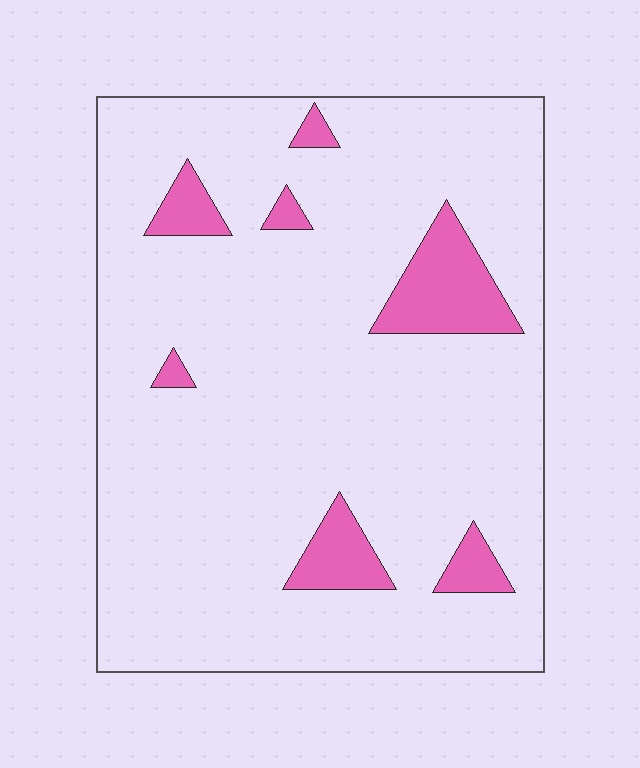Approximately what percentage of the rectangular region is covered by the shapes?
Approximately 10%.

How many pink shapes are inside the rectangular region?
7.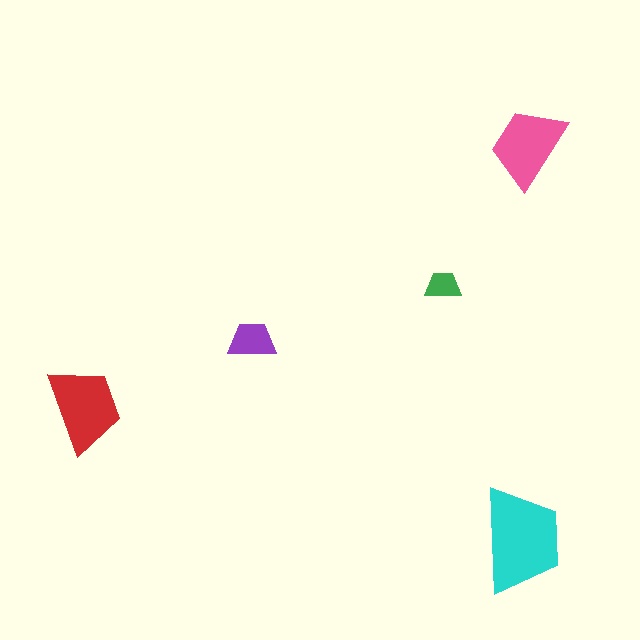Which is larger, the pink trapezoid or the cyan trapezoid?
The cyan one.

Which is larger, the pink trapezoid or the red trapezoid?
The red one.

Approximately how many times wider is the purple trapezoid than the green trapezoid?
About 1.5 times wider.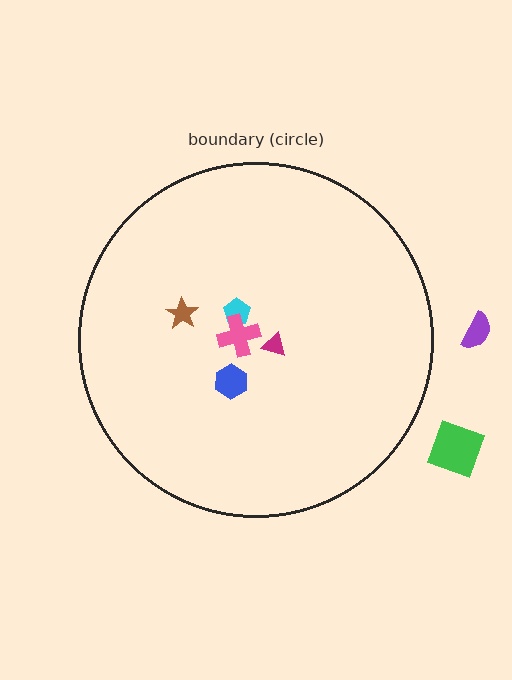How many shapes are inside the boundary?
5 inside, 2 outside.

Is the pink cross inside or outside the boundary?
Inside.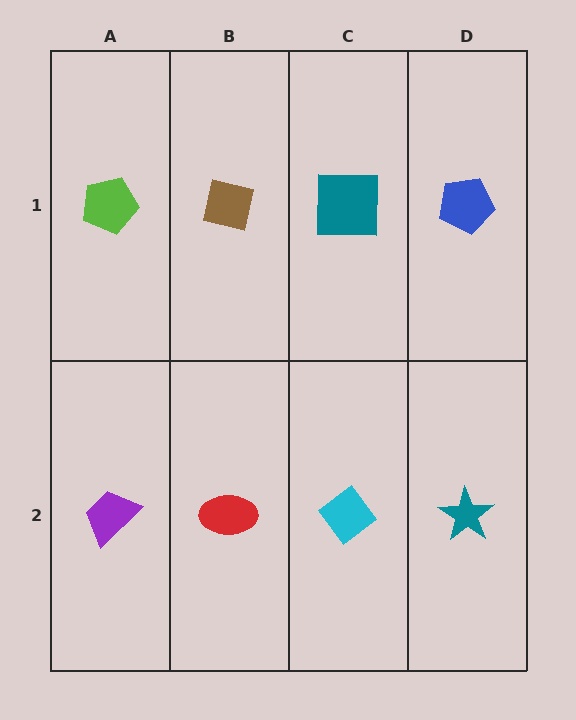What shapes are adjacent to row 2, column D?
A blue pentagon (row 1, column D), a cyan diamond (row 2, column C).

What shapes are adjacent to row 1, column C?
A cyan diamond (row 2, column C), a brown square (row 1, column B), a blue pentagon (row 1, column D).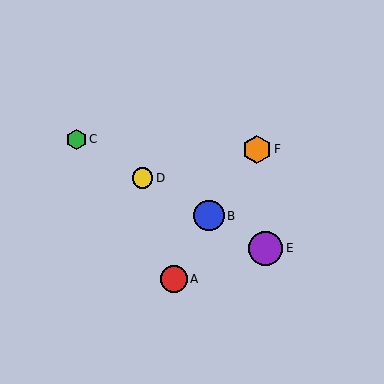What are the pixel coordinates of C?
Object C is at (76, 139).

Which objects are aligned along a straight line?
Objects B, C, D, E are aligned along a straight line.